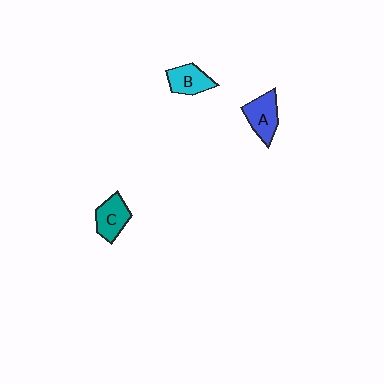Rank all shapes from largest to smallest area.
From largest to smallest: A (blue), C (teal), B (cyan).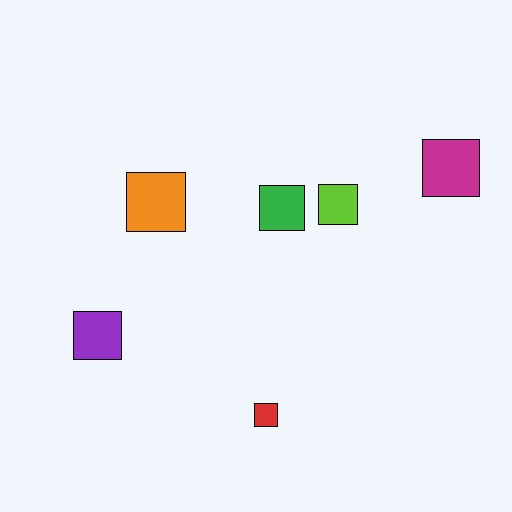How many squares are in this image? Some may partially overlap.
There are 6 squares.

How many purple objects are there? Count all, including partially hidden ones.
There is 1 purple object.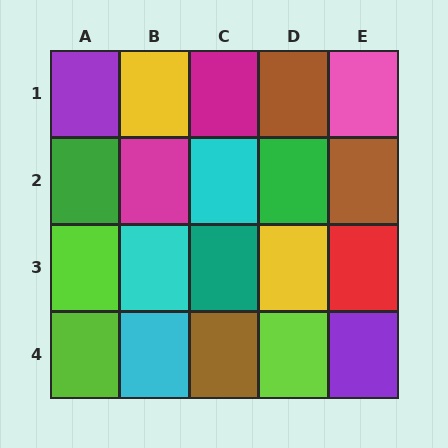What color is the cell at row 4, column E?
Purple.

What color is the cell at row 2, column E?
Brown.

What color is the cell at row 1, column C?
Magenta.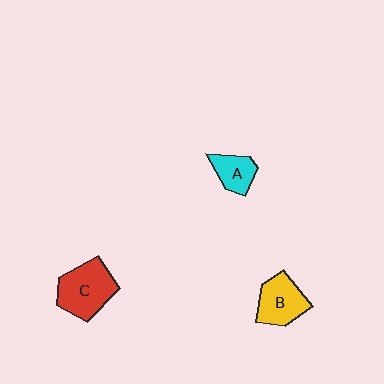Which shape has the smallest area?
Shape A (cyan).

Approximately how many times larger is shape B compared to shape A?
Approximately 1.5 times.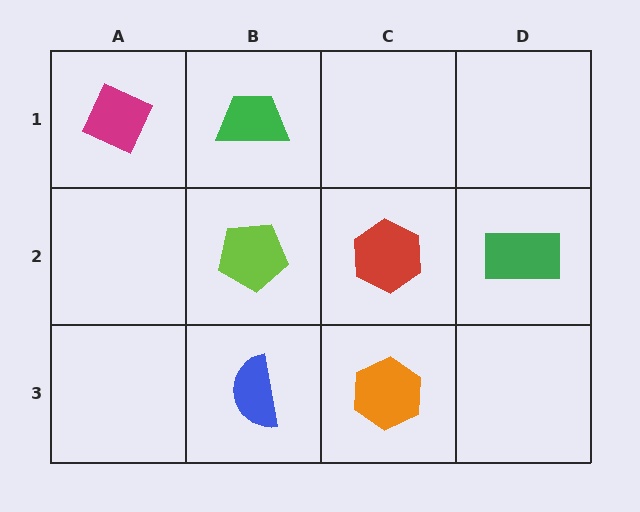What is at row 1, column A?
A magenta diamond.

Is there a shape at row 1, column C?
No, that cell is empty.